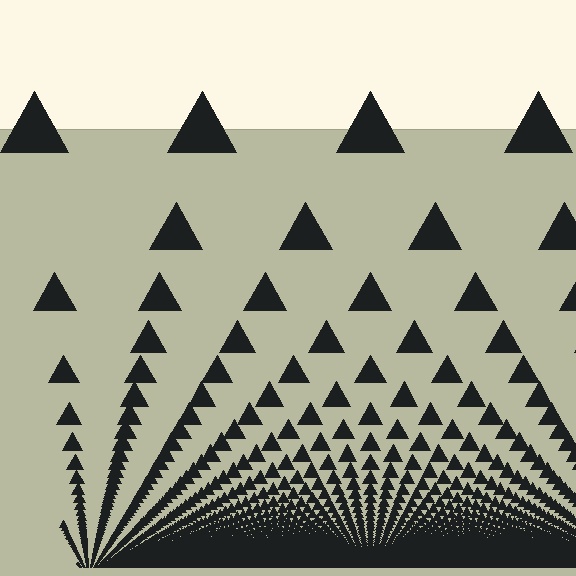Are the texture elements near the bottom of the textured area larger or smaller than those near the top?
Smaller. The gradient is inverted — elements near the bottom are smaller and denser.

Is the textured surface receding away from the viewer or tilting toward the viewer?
The surface appears to tilt toward the viewer. Texture elements get larger and sparser toward the top.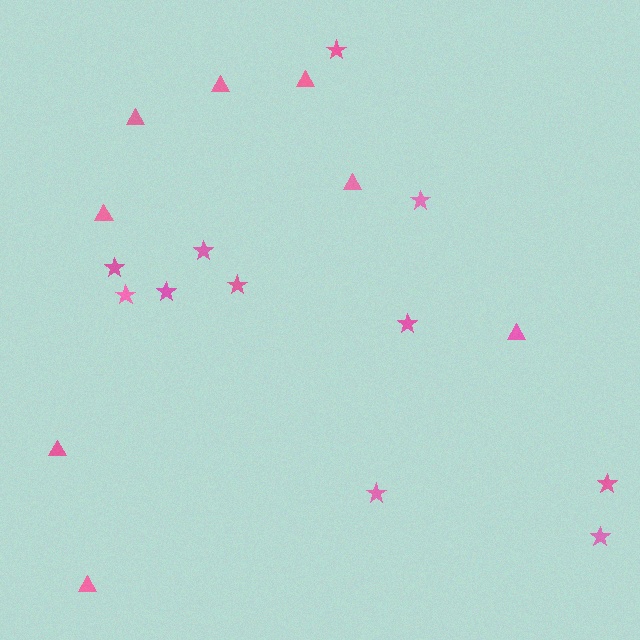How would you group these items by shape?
There are 2 groups: one group of triangles (8) and one group of stars (11).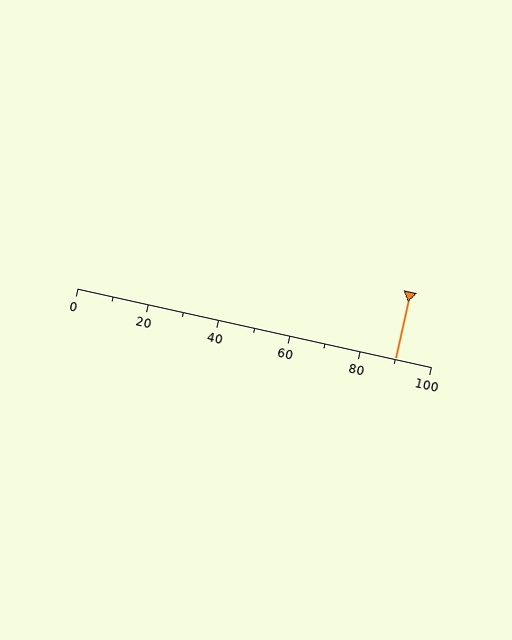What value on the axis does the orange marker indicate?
The marker indicates approximately 90.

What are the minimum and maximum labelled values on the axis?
The axis runs from 0 to 100.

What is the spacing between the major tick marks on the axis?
The major ticks are spaced 20 apart.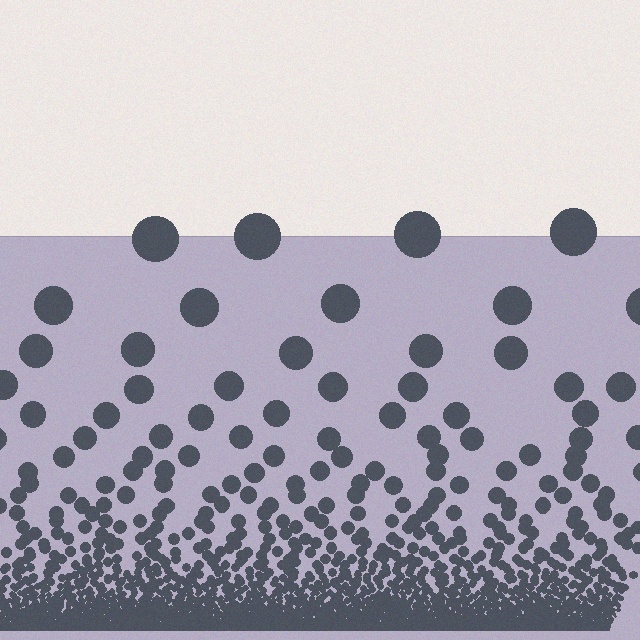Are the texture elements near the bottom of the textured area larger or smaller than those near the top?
Smaller. The gradient is inverted — elements near the bottom are smaller and denser.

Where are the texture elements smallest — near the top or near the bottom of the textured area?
Near the bottom.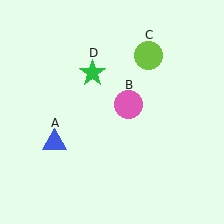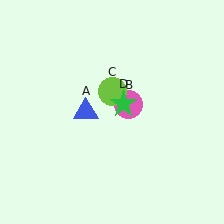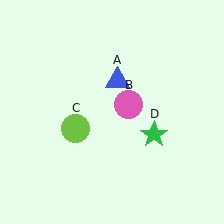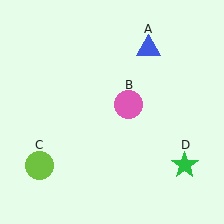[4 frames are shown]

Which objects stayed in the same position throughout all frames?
Pink circle (object B) remained stationary.